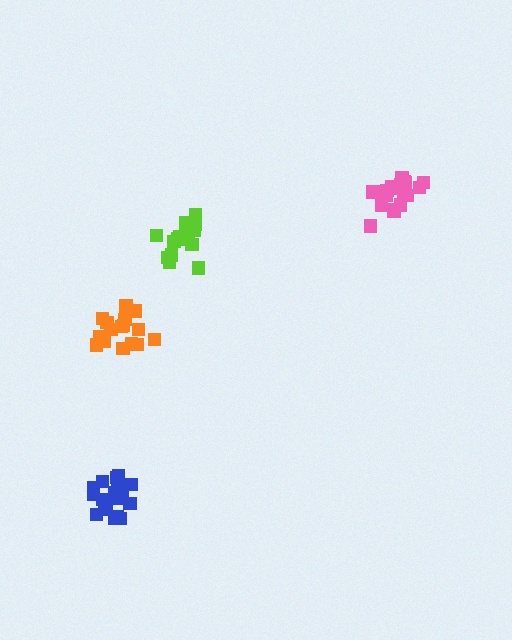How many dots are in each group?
Group 1: 19 dots, Group 2: 16 dots, Group 3: 15 dots, Group 4: 19 dots (69 total).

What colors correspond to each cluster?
The clusters are colored: pink, orange, lime, blue.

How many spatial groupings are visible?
There are 4 spatial groupings.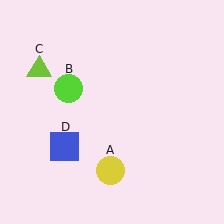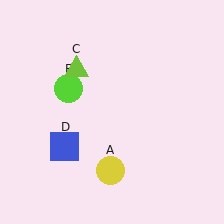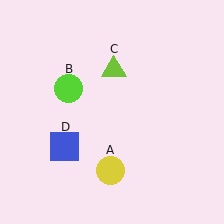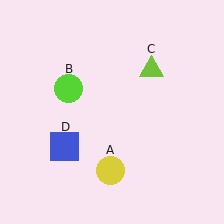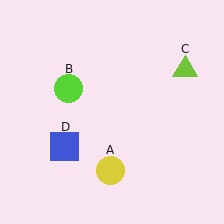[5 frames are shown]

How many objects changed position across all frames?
1 object changed position: lime triangle (object C).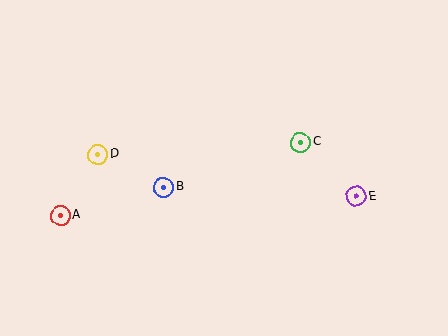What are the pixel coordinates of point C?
Point C is at (301, 143).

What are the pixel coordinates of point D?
Point D is at (98, 154).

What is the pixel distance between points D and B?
The distance between D and B is 74 pixels.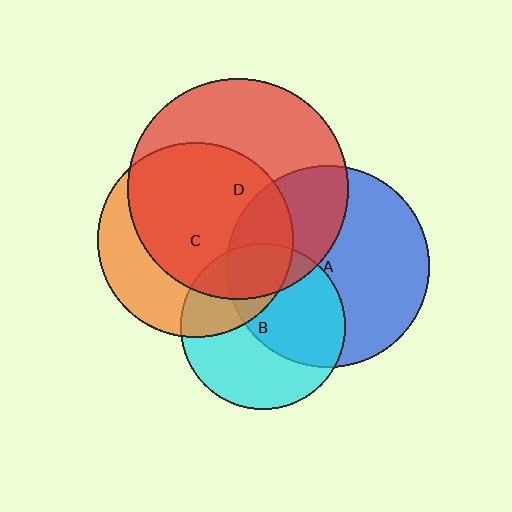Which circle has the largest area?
Circle D (red).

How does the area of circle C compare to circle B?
Approximately 1.4 times.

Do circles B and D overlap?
Yes.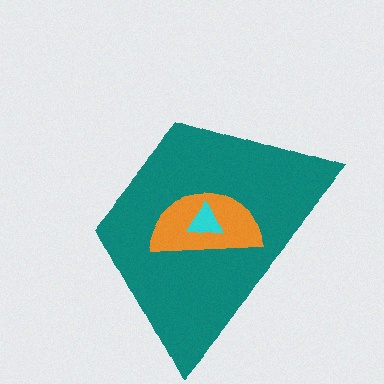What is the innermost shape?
The cyan triangle.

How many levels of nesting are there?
3.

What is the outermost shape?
The teal trapezoid.